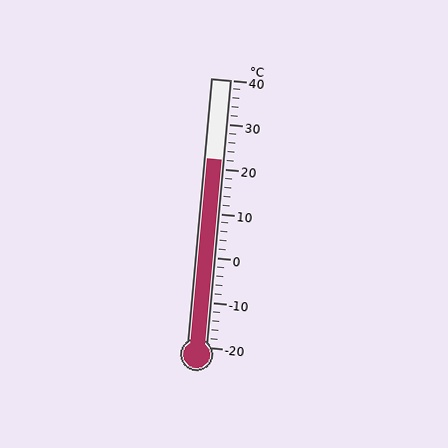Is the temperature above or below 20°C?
The temperature is above 20°C.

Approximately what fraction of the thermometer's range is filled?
The thermometer is filled to approximately 70% of its range.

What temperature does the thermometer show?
The thermometer shows approximately 22°C.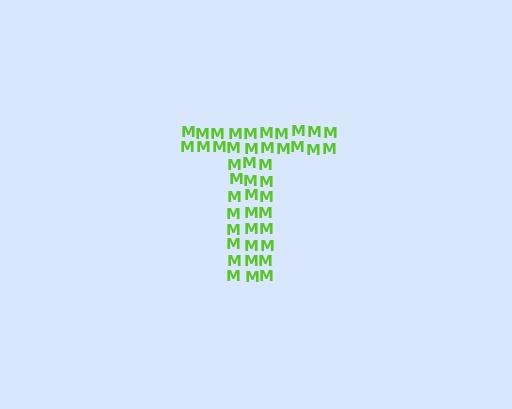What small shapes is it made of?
It is made of small letter M's.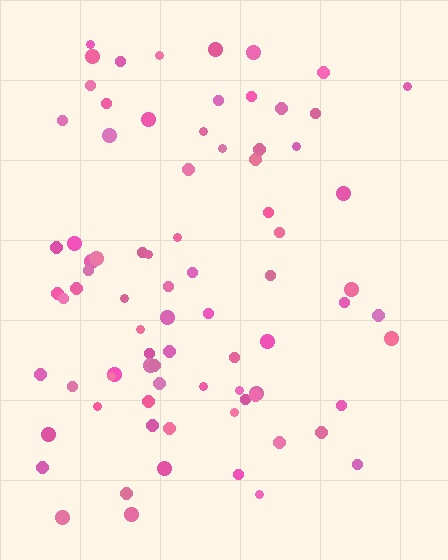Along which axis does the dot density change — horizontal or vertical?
Horizontal.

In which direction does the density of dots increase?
From right to left, with the left side densest.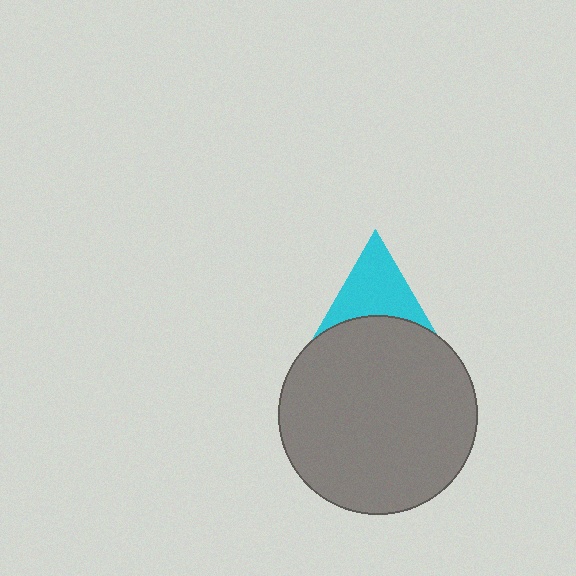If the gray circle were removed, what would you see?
You would see the complete cyan triangle.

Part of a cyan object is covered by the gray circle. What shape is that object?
It is a triangle.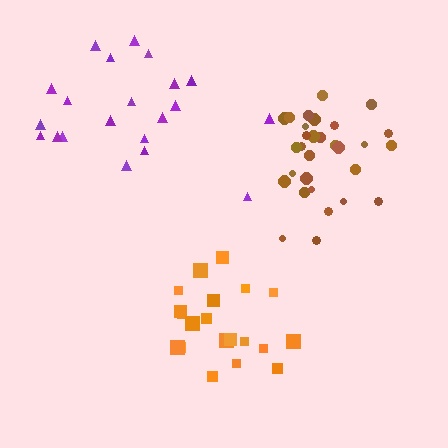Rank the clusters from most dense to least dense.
brown, orange, purple.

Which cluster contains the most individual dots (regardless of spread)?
Brown (30).